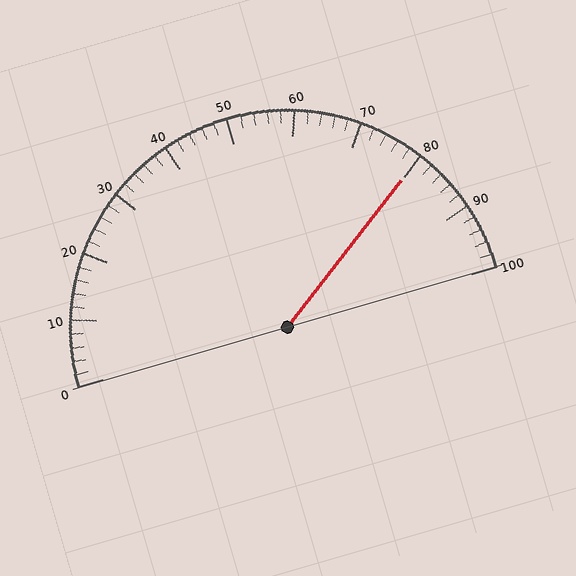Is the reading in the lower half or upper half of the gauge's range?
The reading is in the upper half of the range (0 to 100).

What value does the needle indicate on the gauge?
The needle indicates approximately 80.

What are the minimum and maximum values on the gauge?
The gauge ranges from 0 to 100.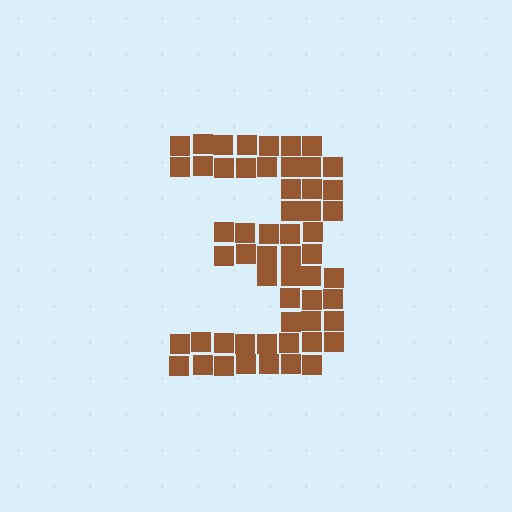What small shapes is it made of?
It is made of small squares.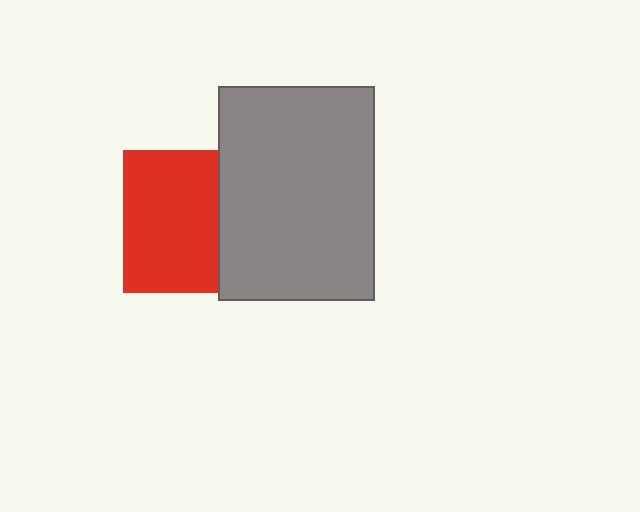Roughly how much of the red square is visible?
Most of it is visible (roughly 66%).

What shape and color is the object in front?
The object in front is a gray rectangle.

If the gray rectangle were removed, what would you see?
You would see the complete red square.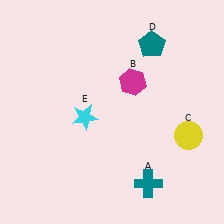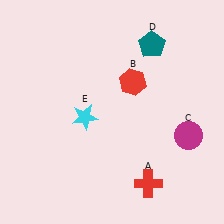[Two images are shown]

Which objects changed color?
A changed from teal to red. B changed from magenta to red. C changed from yellow to magenta.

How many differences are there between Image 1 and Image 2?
There are 3 differences between the two images.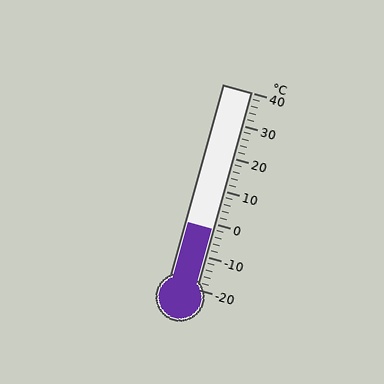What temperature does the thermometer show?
The thermometer shows approximately -2°C.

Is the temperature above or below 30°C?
The temperature is below 30°C.